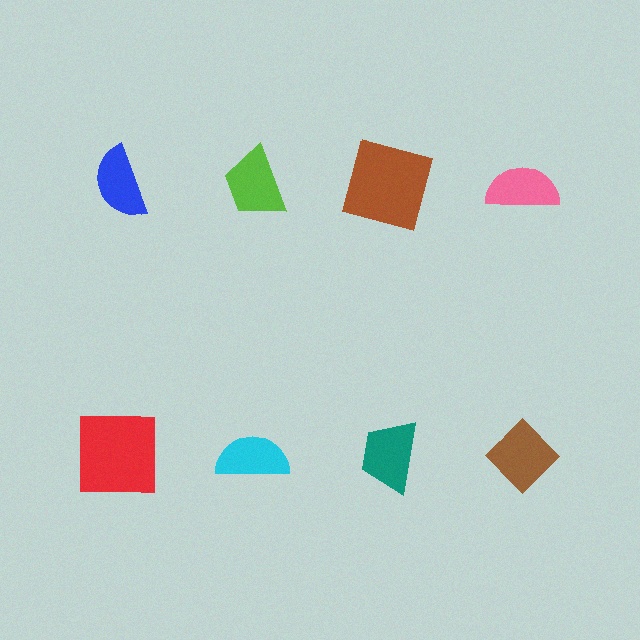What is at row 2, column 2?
A cyan semicircle.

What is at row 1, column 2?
A lime trapezoid.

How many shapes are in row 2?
4 shapes.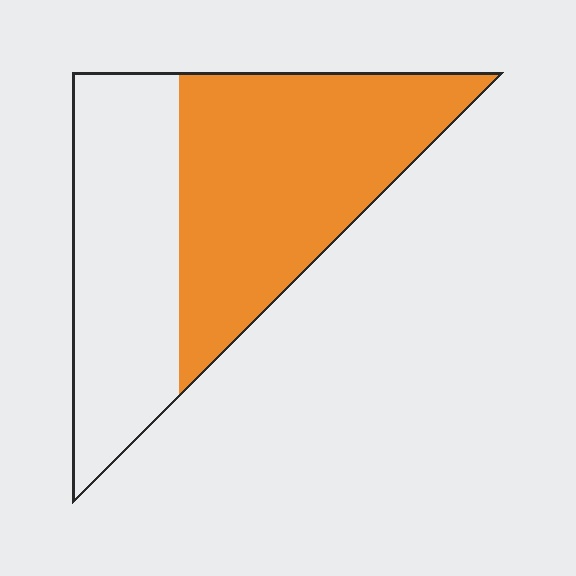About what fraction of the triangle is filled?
About three fifths (3/5).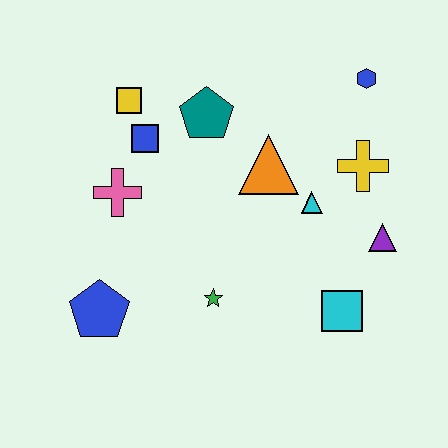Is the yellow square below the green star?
No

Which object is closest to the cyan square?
The purple triangle is closest to the cyan square.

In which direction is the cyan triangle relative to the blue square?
The cyan triangle is to the right of the blue square.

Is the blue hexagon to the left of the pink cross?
No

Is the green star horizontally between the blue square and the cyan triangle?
Yes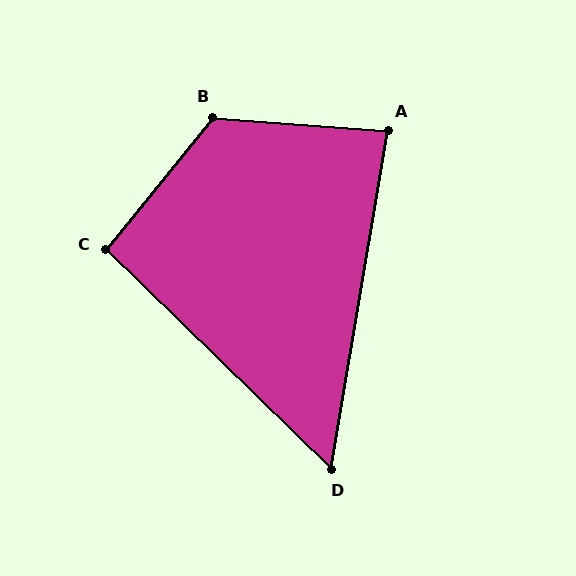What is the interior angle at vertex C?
Approximately 95 degrees (obtuse).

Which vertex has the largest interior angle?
B, at approximately 125 degrees.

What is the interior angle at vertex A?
Approximately 85 degrees (acute).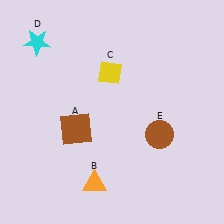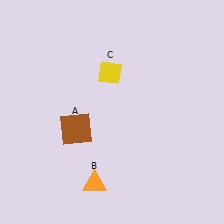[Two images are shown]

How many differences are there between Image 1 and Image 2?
There are 2 differences between the two images.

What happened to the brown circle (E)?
The brown circle (E) was removed in Image 2. It was in the bottom-right area of Image 1.